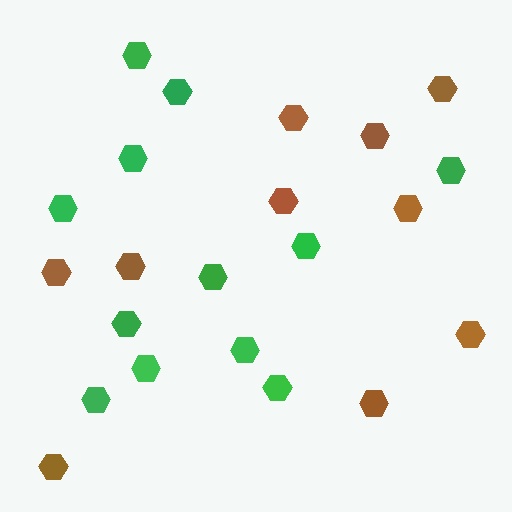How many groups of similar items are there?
There are 2 groups: one group of green hexagons (12) and one group of brown hexagons (10).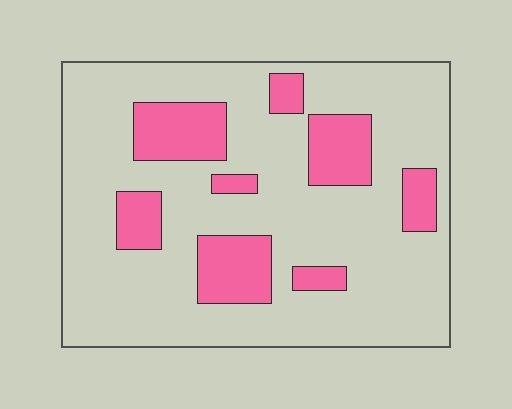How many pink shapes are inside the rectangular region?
8.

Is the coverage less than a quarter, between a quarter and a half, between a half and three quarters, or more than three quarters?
Less than a quarter.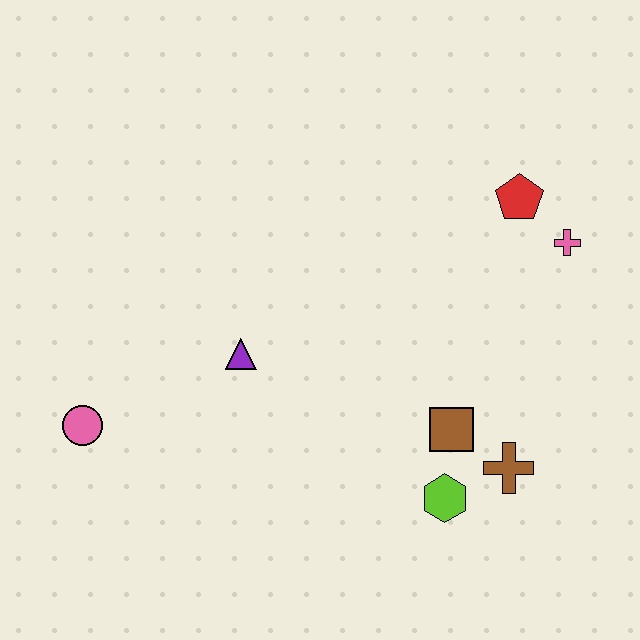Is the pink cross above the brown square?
Yes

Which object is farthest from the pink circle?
The pink cross is farthest from the pink circle.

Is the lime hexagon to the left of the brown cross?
Yes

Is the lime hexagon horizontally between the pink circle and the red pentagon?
Yes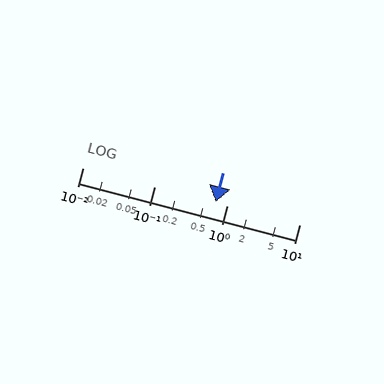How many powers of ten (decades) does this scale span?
The scale spans 3 decades, from 0.01 to 10.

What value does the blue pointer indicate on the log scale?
The pointer indicates approximately 0.7.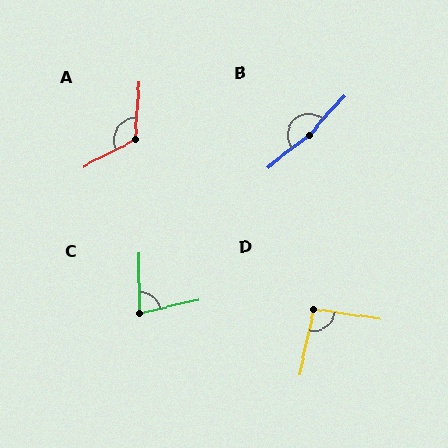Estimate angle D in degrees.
Approximately 94 degrees.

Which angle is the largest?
B, at approximately 170 degrees.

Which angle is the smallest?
C, at approximately 77 degrees.